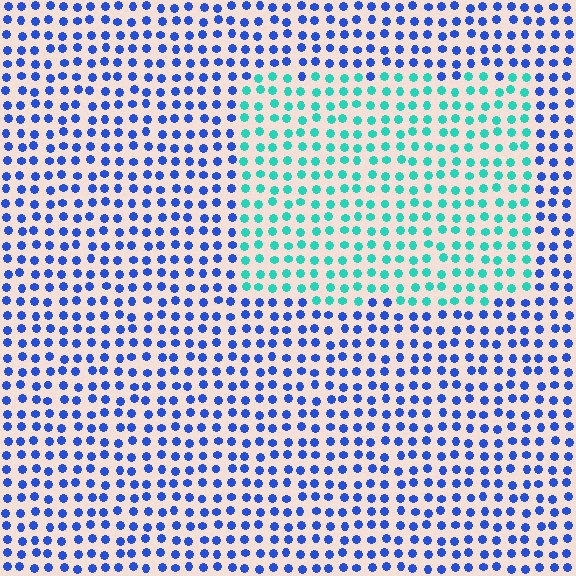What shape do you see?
I see a rectangle.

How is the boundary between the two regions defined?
The boundary is defined purely by a slight shift in hue (about 56 degrees). Spacing, size, and orientation are identical on both sides.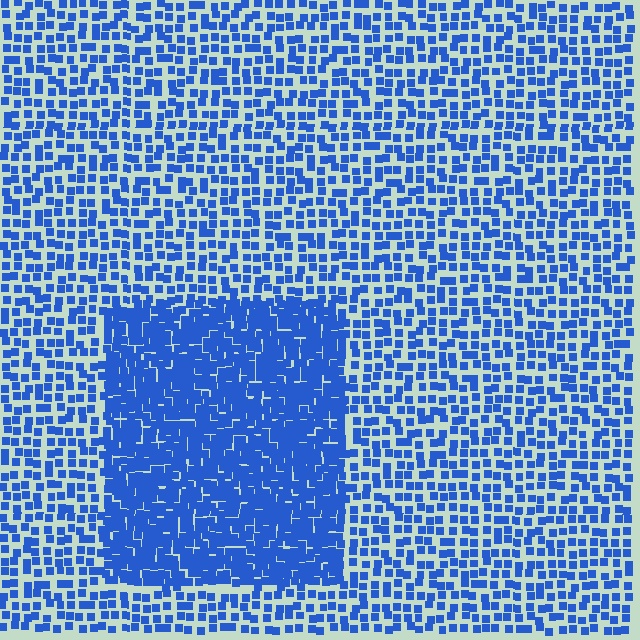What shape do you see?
I see a rectangle.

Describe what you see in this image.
The image contains small blue elements arranged at two different densities. A rectangle-shaped region is visible where the elements are more densely packed than the surrounding area.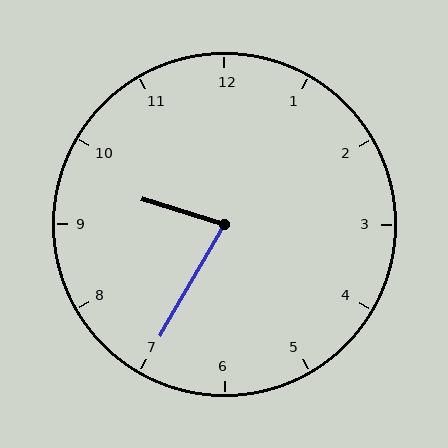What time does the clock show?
9:35.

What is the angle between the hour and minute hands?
Approximately 78 degrees.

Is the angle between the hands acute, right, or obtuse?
It is acute.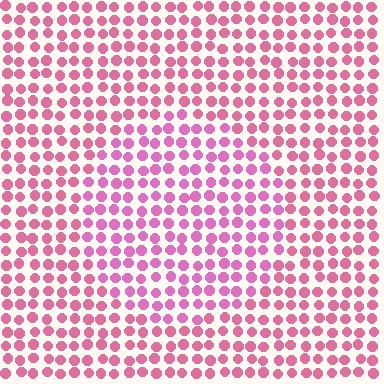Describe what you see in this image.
The image is filled with small pink elements in a uniform arrangement. A circle-shaped region is visible where the elements are tinted to a slightly different hue, forming a subtle color boundary.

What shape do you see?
I see a circle.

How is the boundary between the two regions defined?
The boundary is defined purely by a slight shift in hue (about 20 degrees). Spacing, size, and orientation are identical on both sides.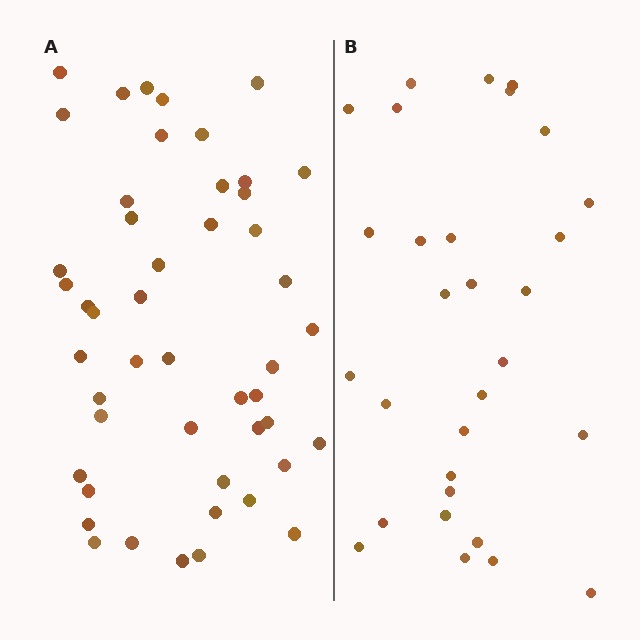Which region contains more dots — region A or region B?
Region A (the left region) has more dots.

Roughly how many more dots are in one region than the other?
Region A has approximately 20 more dots than region B.